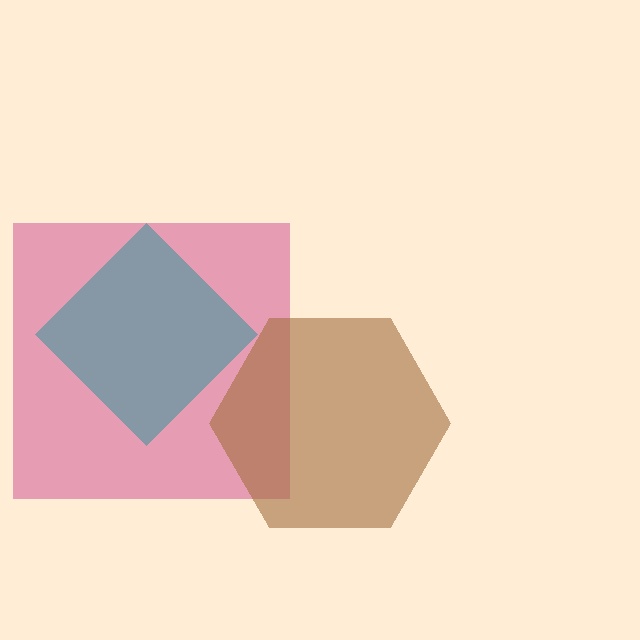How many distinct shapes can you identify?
There are 3 distinct shapes: a magenta square, a brown hexagon, a teal diamond.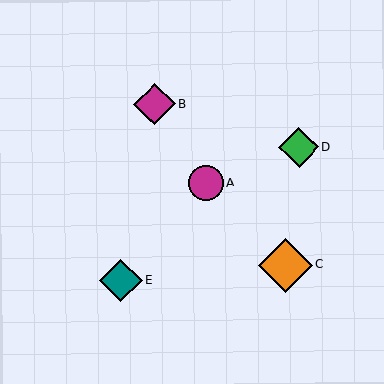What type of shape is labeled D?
Shape D is a green diamond.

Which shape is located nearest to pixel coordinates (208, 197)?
The magenta circle (labeled A) at (206, 183) is nearest to that location.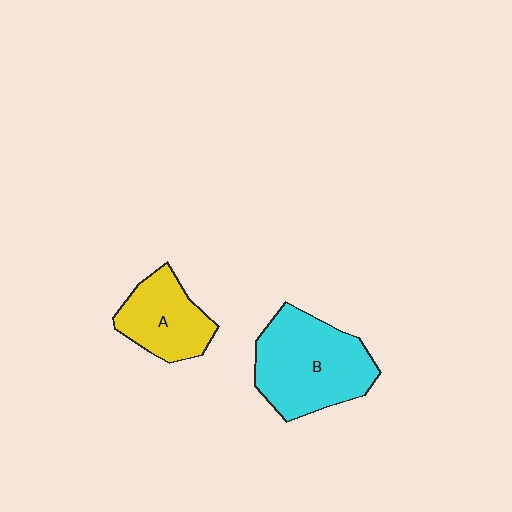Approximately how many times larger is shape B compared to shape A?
Approximately 1.6 times.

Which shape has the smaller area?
Shape A (yellow).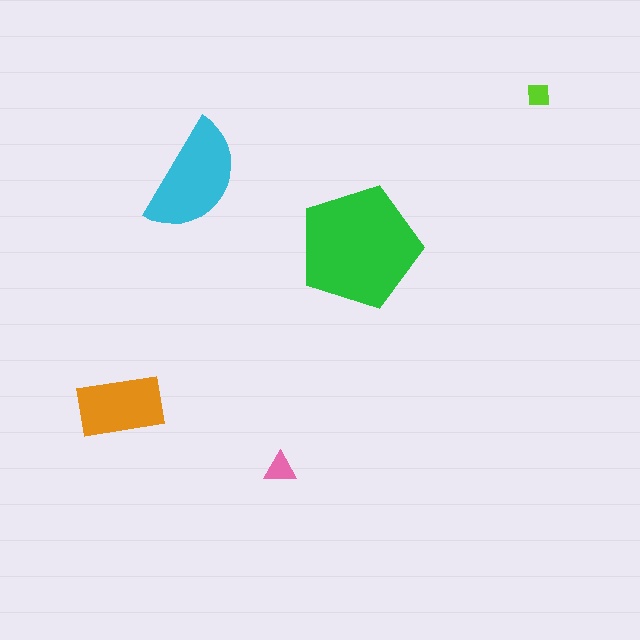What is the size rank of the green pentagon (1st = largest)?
1st.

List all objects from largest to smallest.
The green pentagon, the cyan semicircle, the orange rectangle, the pink triangle, the lime square.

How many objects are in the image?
There are 5 objects in the image.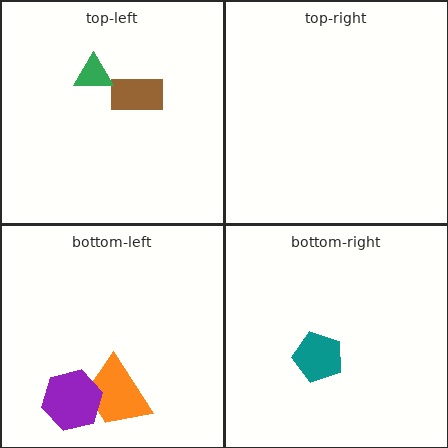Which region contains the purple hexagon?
The bottom-left region.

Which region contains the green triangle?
The top-left region.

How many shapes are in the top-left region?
2.